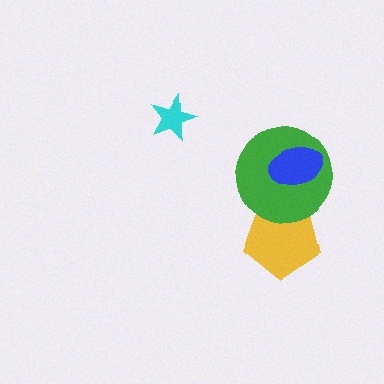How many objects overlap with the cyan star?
0 objects overlap with the cyan star.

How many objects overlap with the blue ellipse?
1 object overlaps with the blue ellipse.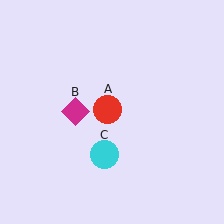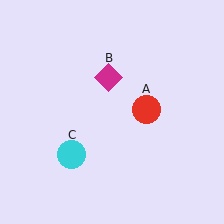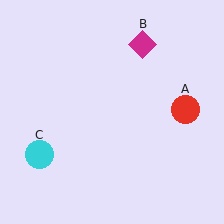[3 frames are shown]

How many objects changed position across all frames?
3 objects changed position: red circle (object A), magenta diamond (object B), cyan circle (object C).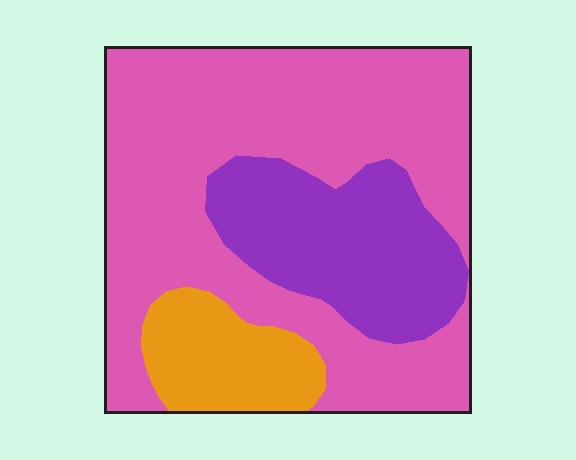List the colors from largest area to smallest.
From largest to smallest: pink, purple, orange.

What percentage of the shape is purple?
Purple covers around 25% of the shape.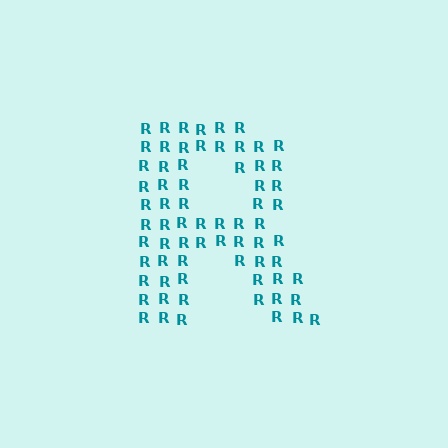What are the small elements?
The small elements are letter R's.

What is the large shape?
The large shape is the letter R.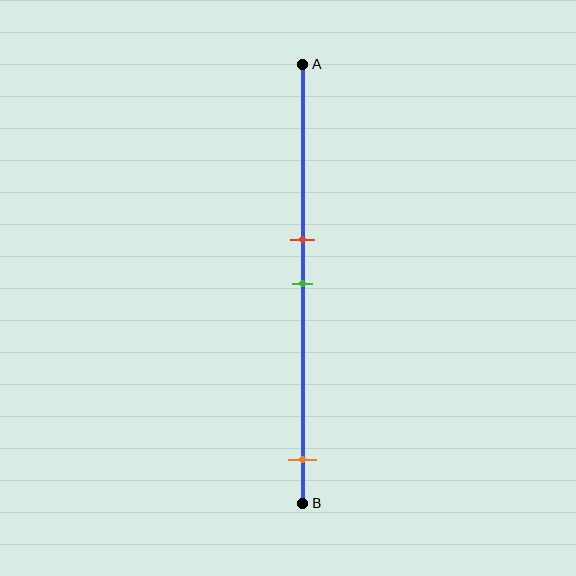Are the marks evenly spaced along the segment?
No, the marks are not evenly spaced.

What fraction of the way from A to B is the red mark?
The red mark is approximately 40% (0.4) of the way from A to B.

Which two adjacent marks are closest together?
The red and green marks are the closest adjacent pair.